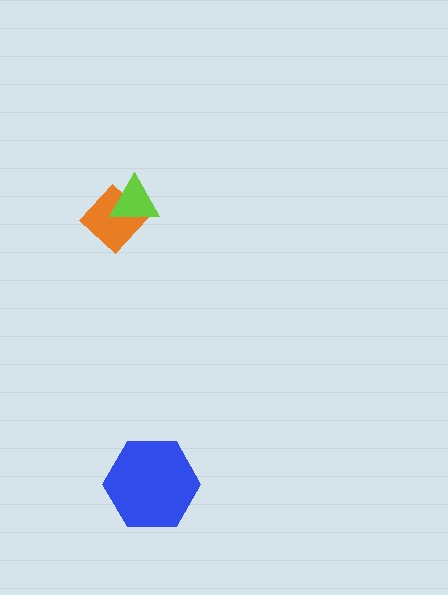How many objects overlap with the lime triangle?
1 object overlaps with the lime triangle.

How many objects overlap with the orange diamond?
1 object overlaps with the orange diamond.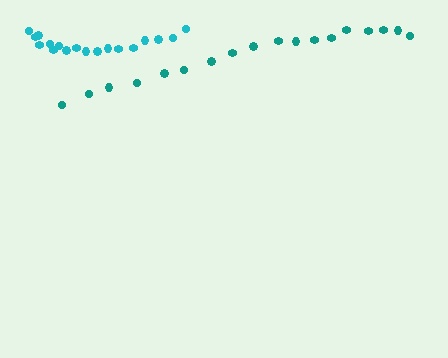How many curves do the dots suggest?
There are 2 distinct paths.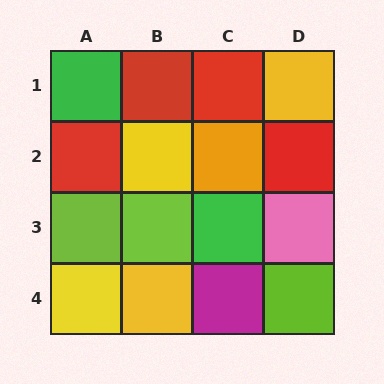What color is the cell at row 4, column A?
Yellow.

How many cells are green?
2 cells are green.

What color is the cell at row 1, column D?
Yellow.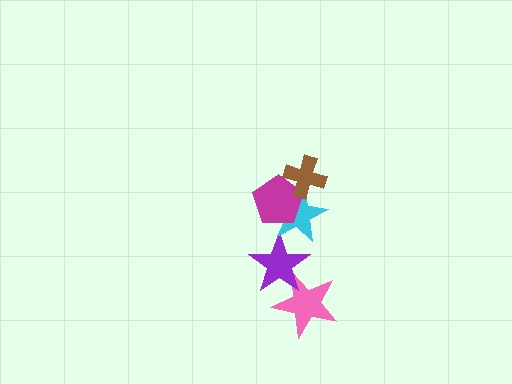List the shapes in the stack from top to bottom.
From top to bottom: the brown cross, the magenta pentagon, the cyan star, the purple star, the pink star.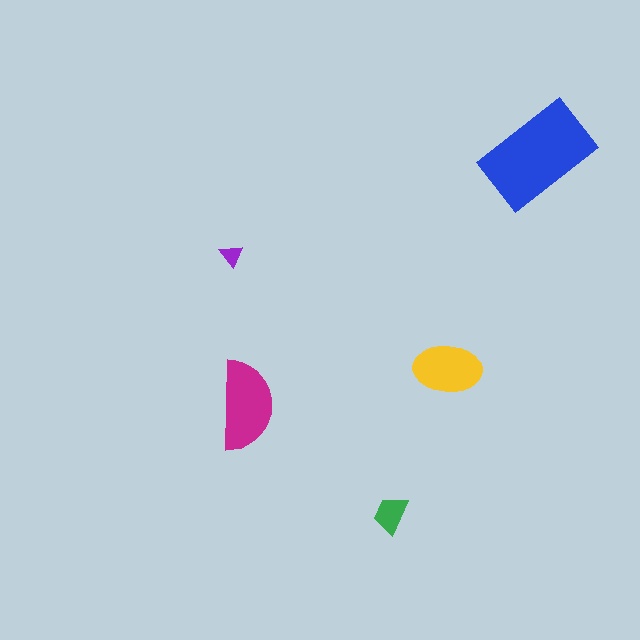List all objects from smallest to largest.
The purple triangle, the green trapezoid, the yellow ellipse, the magenta semicircle, the blue rectangle.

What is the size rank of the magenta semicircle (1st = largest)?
2nd.